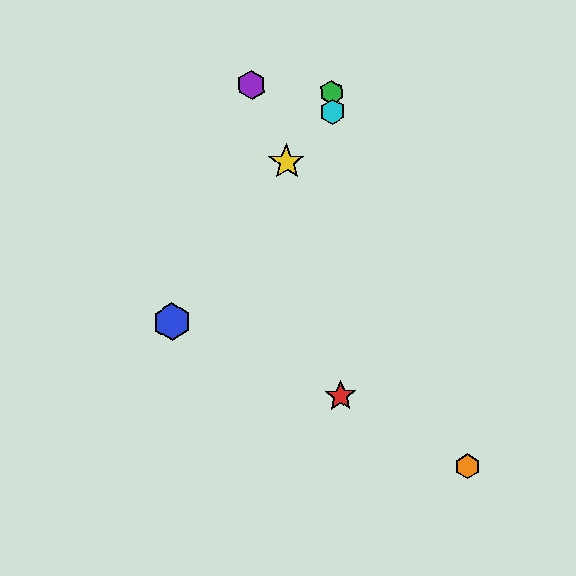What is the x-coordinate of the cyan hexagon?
The cyan hexagon is at x≈332.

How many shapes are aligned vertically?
3 shapes (the red star, the green hexagon, the cyan hexagon) are aligned vertically.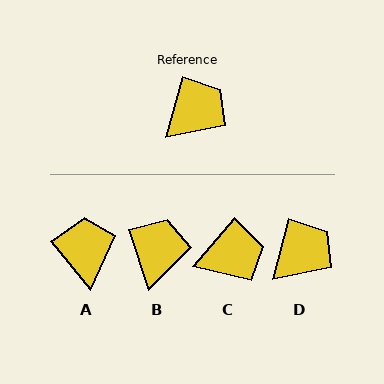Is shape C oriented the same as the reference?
No, it is off by about 26 degrees.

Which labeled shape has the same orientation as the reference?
D.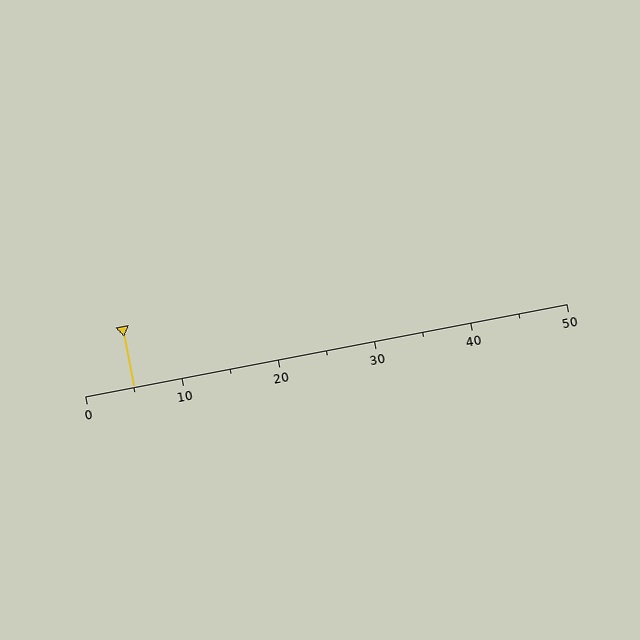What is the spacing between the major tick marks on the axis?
The major ticks are spaced 10 apart.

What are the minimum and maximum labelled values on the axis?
The axis runs from 0 to 50.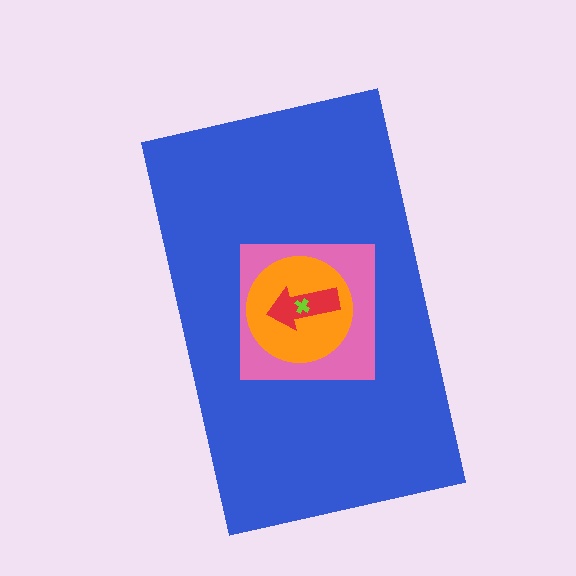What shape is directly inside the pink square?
The orange circle.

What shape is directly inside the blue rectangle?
The pink square.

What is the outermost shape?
The blue rectangle.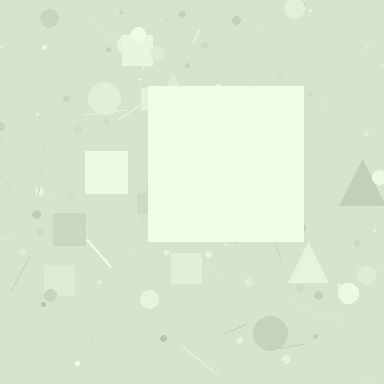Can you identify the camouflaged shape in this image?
The camouflaged shape is a square.